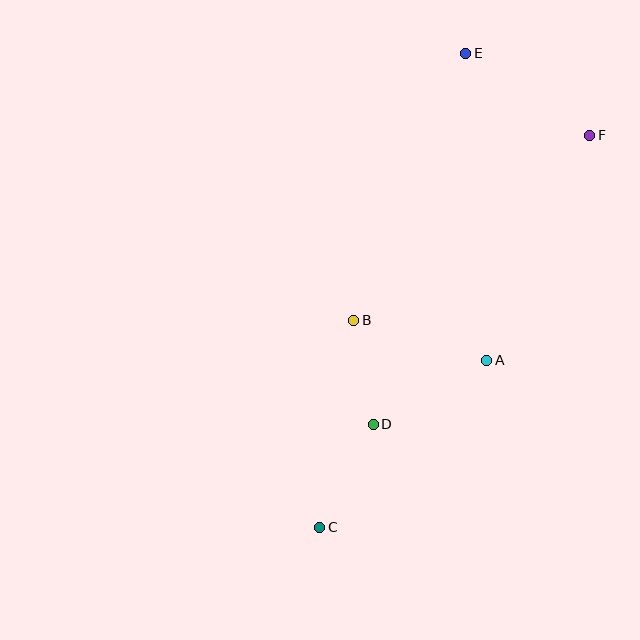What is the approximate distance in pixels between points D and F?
The distance between D and F is approximately 361 pixels.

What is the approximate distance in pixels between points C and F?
The distance between C and F is approximately 476 pixels.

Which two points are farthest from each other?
Points C and E are farthest from each other.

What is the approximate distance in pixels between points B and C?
The distance between B and C is approximately 210 pixels.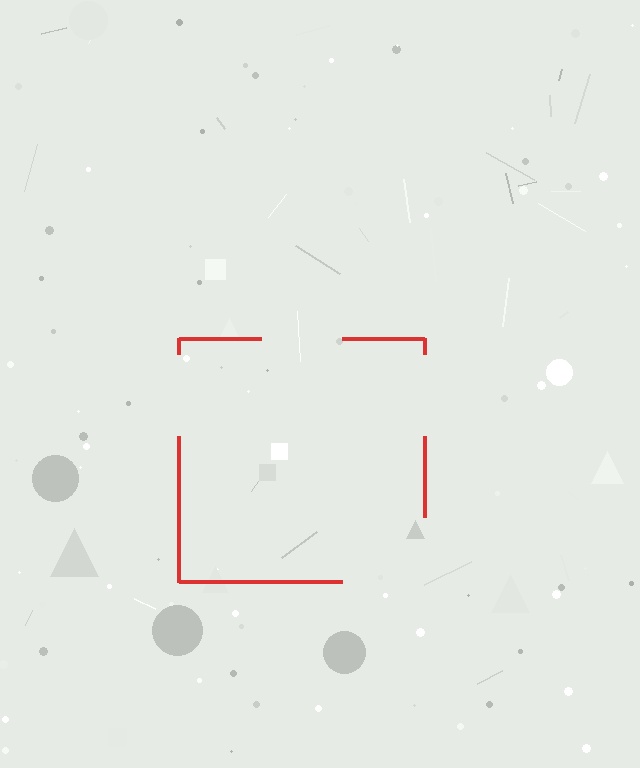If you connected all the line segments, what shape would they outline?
They would outline a square.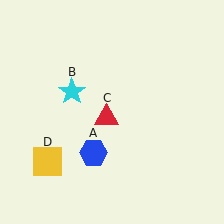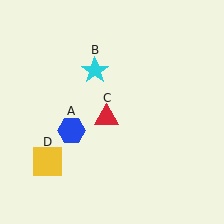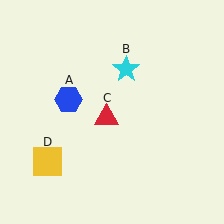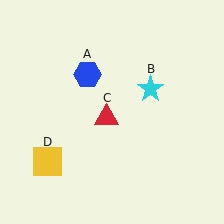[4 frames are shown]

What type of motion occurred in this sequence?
The blue hexagon (object A), cyan star (object B) rotated clockwise around the center of the scene.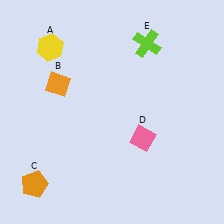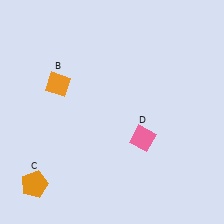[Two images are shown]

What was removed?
The yellow hexagon (A), the lime cross (E) were removed in Image 2.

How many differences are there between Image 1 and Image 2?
There are 2 differences between the two images.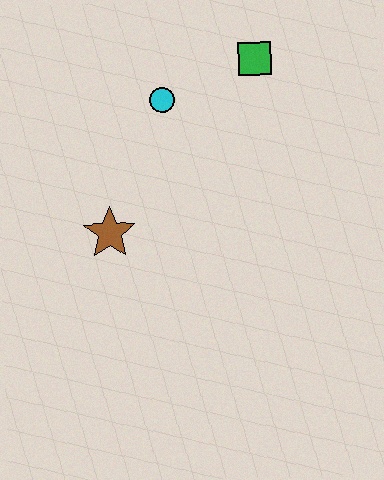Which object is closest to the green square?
The cyan circle is closest to the green square.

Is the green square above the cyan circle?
Yes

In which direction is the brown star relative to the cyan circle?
The brown star is below the cyan circle.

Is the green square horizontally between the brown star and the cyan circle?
No